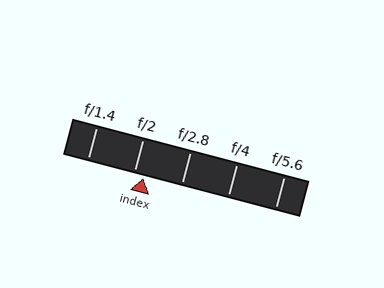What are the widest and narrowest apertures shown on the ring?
The widest aperture shown is f/1.4 and the narrowest is f/5.6.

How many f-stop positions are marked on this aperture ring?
There are 5 f-stop positions marked.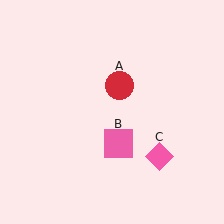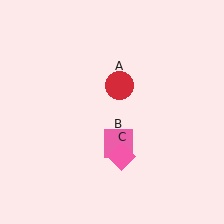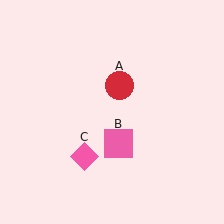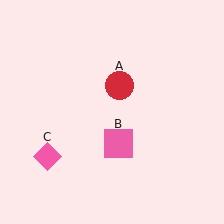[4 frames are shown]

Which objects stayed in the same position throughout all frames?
Red circle (object A) and pink square (object B) remained stationary.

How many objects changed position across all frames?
1 object changed position: pink diamond (object C).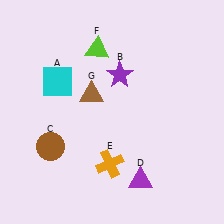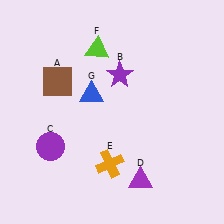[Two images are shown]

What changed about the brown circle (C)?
In Image 1, C is brown. In Image 2, it changed to purple.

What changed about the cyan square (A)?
In Image 1, A is cyan. In Image 2, it changed to brown.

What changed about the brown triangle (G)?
In Image 1, G is brown. In Image 2, it changed to blue.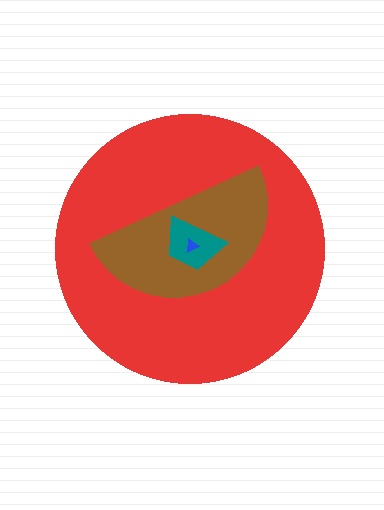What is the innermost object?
The blue triangle.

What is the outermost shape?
The red circle.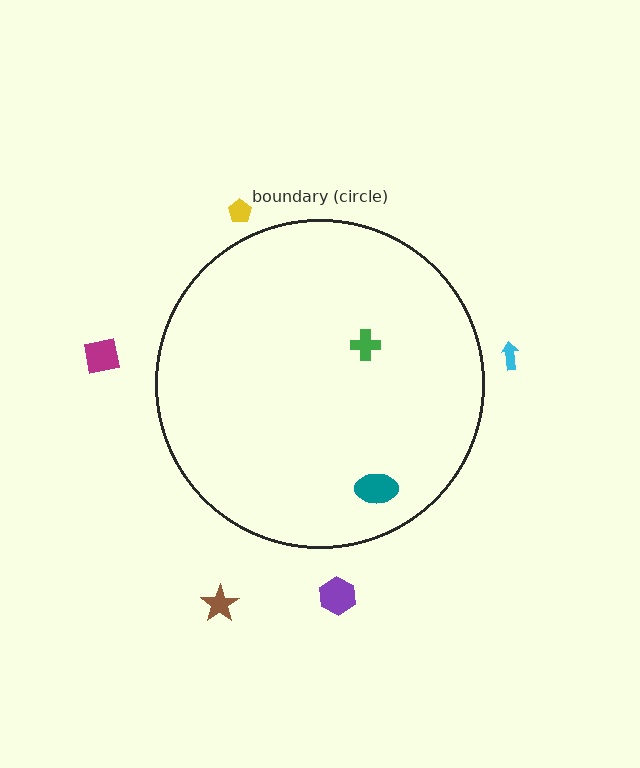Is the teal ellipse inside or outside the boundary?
Inside.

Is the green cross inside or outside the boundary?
Inside.